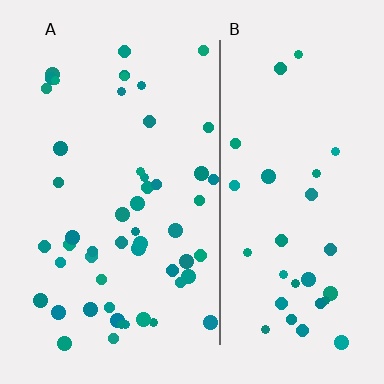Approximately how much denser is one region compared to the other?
Approximately 1.7× — region A over region B.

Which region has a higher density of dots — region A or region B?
A (the left).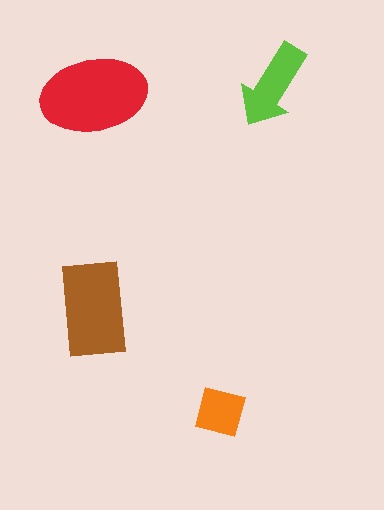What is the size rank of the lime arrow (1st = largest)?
3rd.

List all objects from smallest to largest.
The orange square, the lime arrow, the brown rectangle, the red ellipse.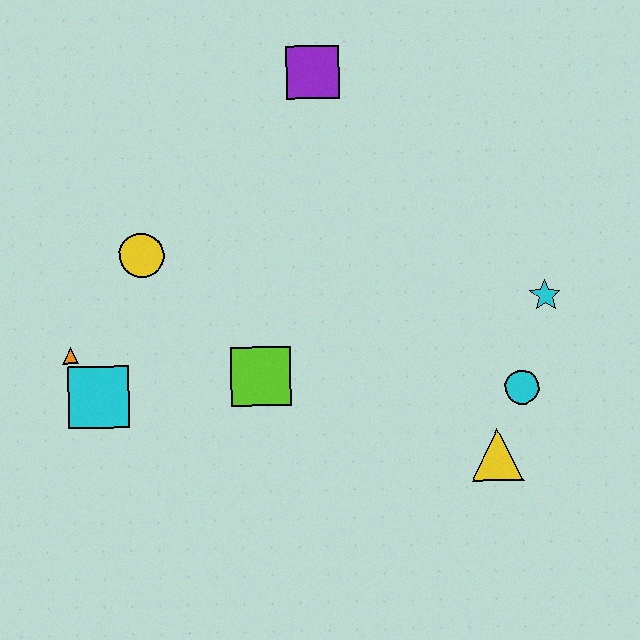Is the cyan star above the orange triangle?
Yes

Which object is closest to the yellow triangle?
The cyan circle is closest to the yellow triangle.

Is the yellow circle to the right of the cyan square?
Yes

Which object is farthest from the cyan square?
The cyan star is farthest from the cyan square.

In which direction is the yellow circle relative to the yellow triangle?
The yellow circle is to the left of the yellow triangle.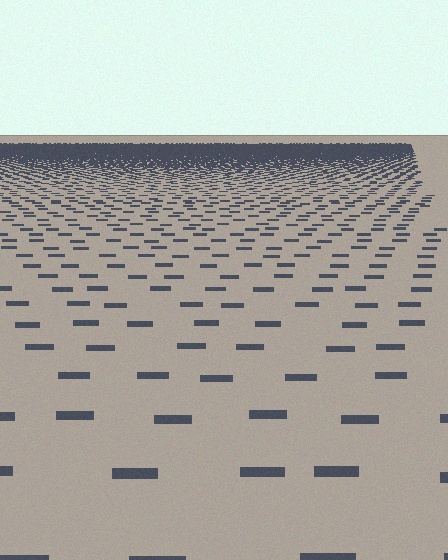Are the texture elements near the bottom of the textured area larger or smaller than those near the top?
Larger. Near the bottom, elements are closer to the viewer and appear at a bigger on-screen size.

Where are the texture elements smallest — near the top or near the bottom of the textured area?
Near the top.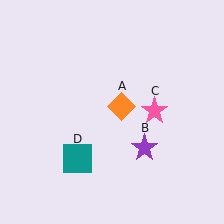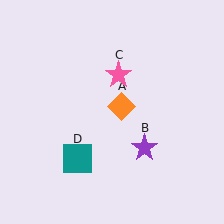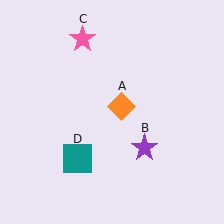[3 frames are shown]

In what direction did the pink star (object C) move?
The pink star (object C) moved up and to the left.